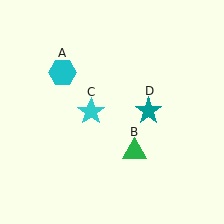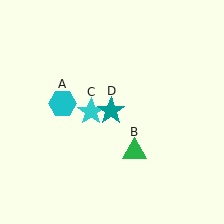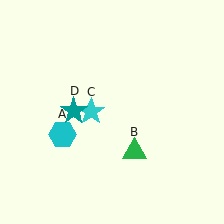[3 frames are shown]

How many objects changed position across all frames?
2 objects changed position: cyan hexagon (object A), teal star (object D).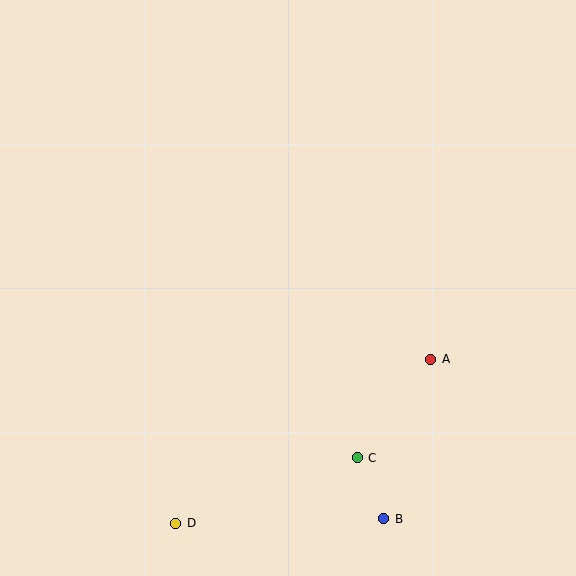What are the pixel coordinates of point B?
Point B is at (384, 519).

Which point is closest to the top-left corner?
Point D is closest to the top-left corner.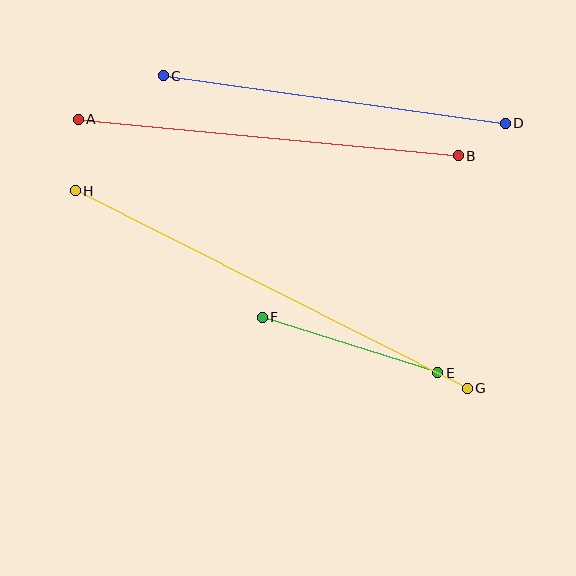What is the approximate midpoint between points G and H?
The midpoint is at approximately (271, 289) pixels.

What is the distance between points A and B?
The distance is approximately 382 pixels.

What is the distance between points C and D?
The distance is approximately 345 pixels.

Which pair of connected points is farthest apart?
Points G and H are farthest apart.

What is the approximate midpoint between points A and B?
The midpoint is at approximately (268, 138) pixels.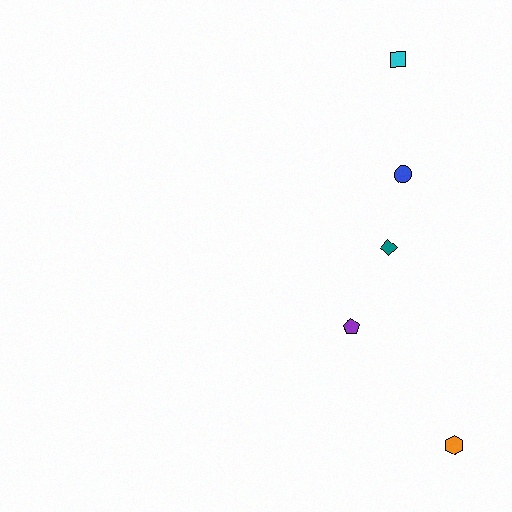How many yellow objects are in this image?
There are no yellow objects.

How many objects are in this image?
There are 5 objects.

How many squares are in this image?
There is 1 square.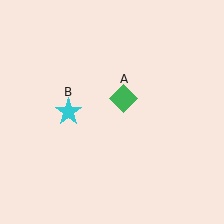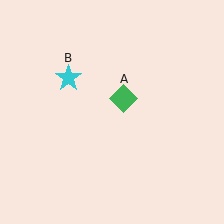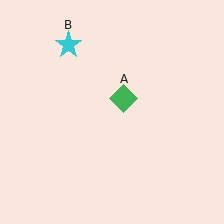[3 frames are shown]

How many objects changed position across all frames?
1 object changed position: cyan star (object B).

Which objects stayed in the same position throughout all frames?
Green diamond (object A) remained stationary.